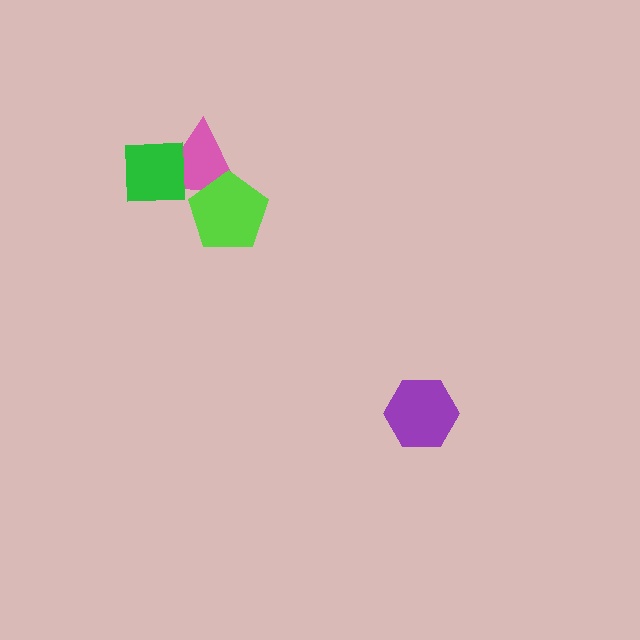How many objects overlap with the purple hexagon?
0 objects overlap with the purple hexagon.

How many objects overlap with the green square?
1 object overlaps with the green square.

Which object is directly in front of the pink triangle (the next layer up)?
The green square is directly in front of the pink triangle.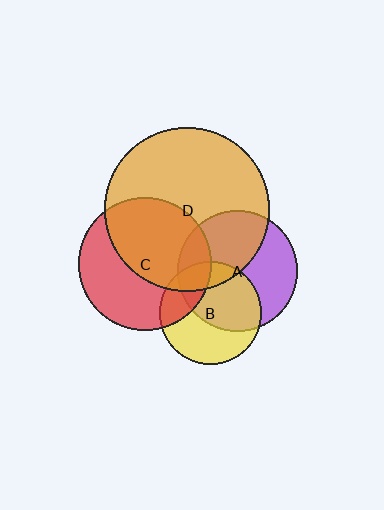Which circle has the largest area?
Circle D (orange).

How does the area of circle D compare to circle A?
Approximately 1.9 times.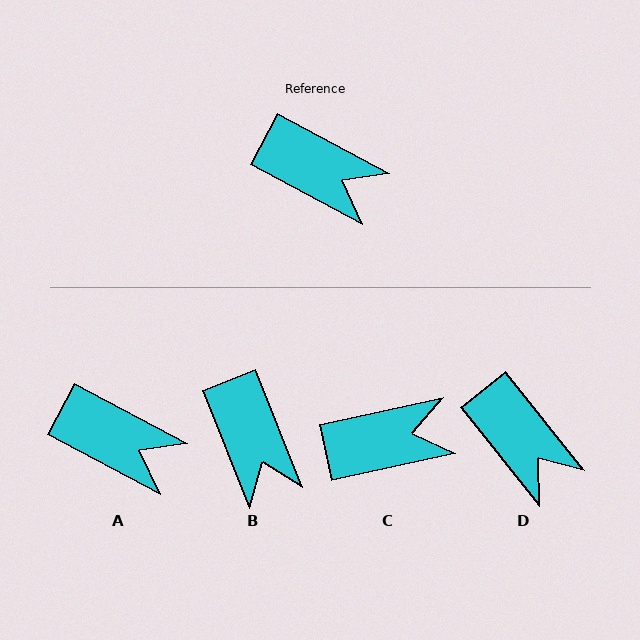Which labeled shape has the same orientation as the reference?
A.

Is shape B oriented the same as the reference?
No, it is off by about 40 degrees.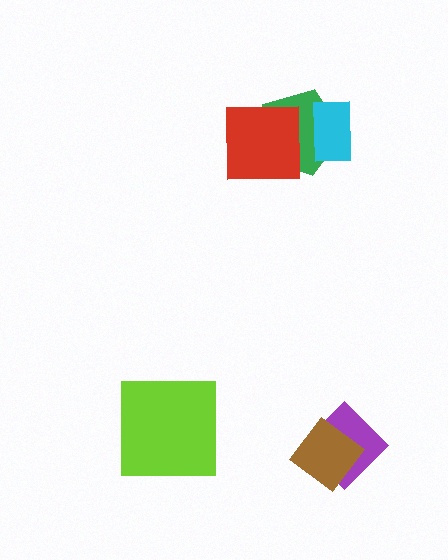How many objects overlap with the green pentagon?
2 objects overlap with the green pentagon.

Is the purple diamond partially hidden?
Yes, it is partially covered by another shape.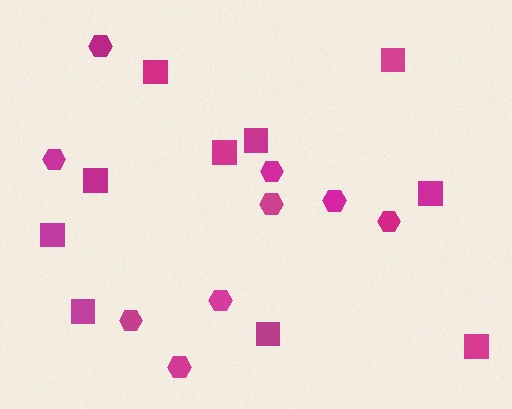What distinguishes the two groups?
There are 2 groups: one group of squares (10) and one group of hexagons (9).